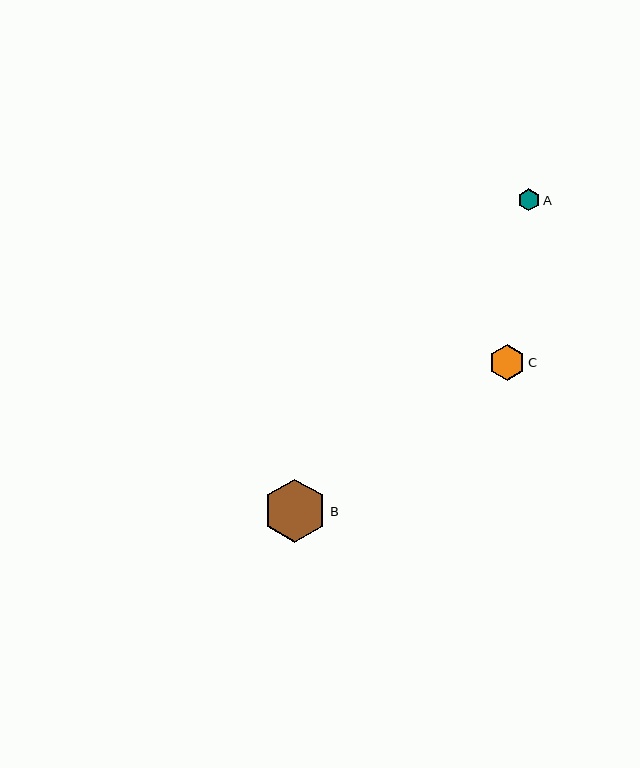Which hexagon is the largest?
Hexagon B is the largest with a size of approximately 63 pixels.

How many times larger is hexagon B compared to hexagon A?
Hexagon B is approximately 2.9 times the size of hexagon A.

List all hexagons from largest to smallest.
From largest to smallest: B, C, A.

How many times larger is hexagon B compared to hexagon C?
Hexagon B is approximately 1.8 times the size of hexagon C.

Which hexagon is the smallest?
Hexagon A is the smallest with a size of approximately 22 pixels.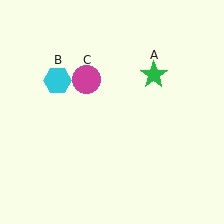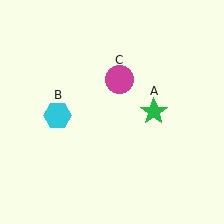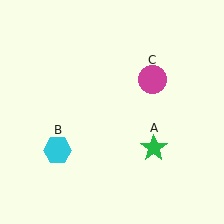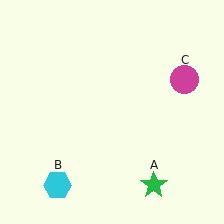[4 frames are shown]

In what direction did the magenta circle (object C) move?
The magenta circle (object C) moved right.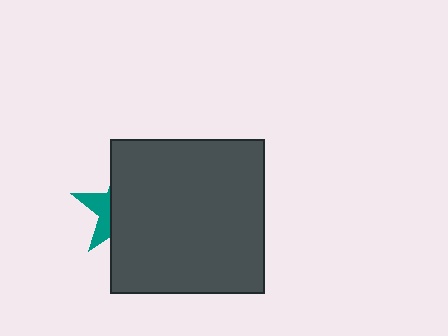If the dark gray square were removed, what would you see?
You would see the complete teal star.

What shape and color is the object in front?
The object in front is a dark gray square.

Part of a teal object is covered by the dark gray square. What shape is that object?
It is a star.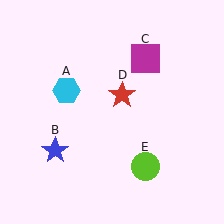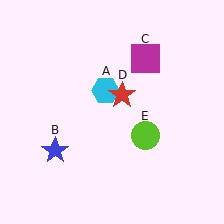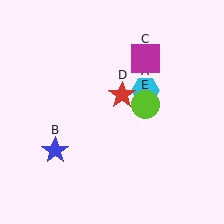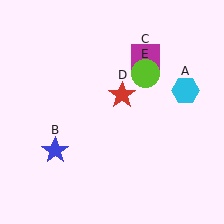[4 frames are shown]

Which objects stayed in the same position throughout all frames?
Blue star (object B) and magenta square (object C) and red star (object D) remained stationary.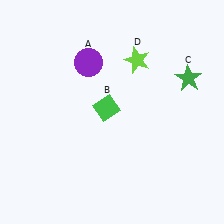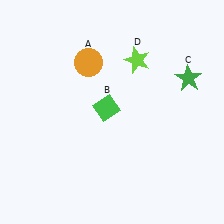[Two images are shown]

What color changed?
The circle (A) changed from purple in Image 1 to orange in Image 2.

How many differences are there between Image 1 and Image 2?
There is 1 difference between the two images.